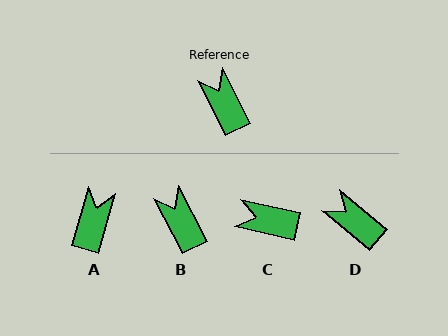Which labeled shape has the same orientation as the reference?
B.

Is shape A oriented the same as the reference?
No, it is off by about 44 degrees.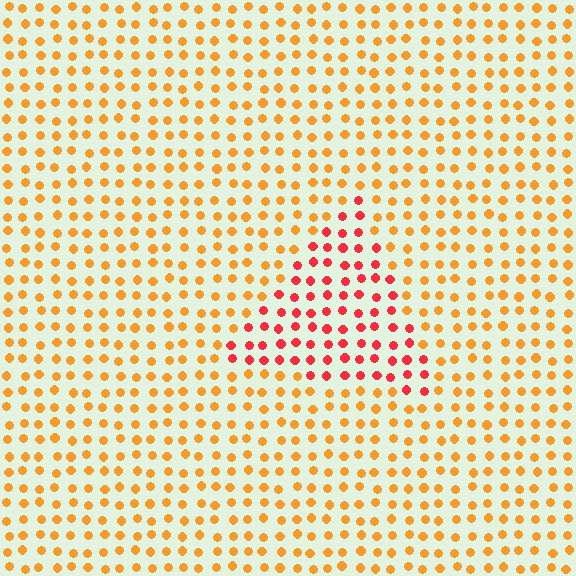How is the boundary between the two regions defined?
The boundary is defined purely by a slight shift in hue (about 39 degrees). Spacing, size, and orientation are identical on both sides.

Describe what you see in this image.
The image is filled with small orange elements in a uniform arrangement. A triangle-shaped region is visible where the elements are tinted to a slightly different hue, forming a subtle color boundary.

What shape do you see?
I see a triangle.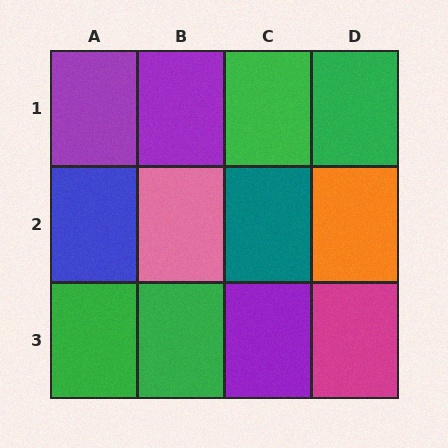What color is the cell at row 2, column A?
Blue.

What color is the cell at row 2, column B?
Pink.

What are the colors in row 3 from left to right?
Green, green, purple, magenta.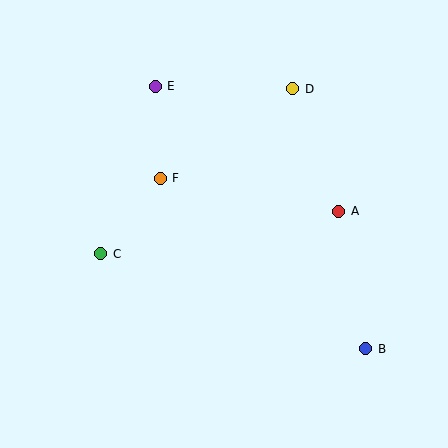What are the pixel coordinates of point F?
Point F is at (160, 178).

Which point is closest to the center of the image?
Point F at (160, 178) is closest to the center.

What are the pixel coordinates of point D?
Point D is at (293, 89).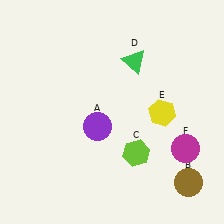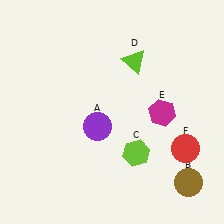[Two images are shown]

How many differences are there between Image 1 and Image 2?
There are 3 differences between the two images.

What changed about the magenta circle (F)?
In Image 1, F is magenta. In Image 2, it changed to red.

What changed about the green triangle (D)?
In Image 1, D is green. In Image 2, it changed to lime.